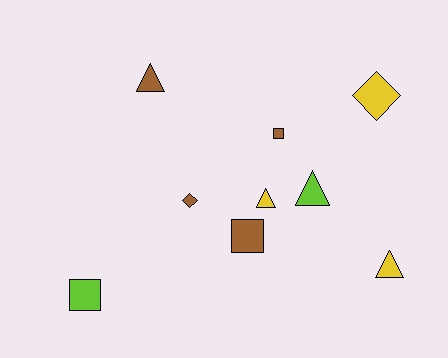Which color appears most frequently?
Brown, with 4 objects.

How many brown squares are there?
There are 2 brown squares.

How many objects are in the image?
There are 9 objects.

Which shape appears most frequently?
Triangle, with 4 objects.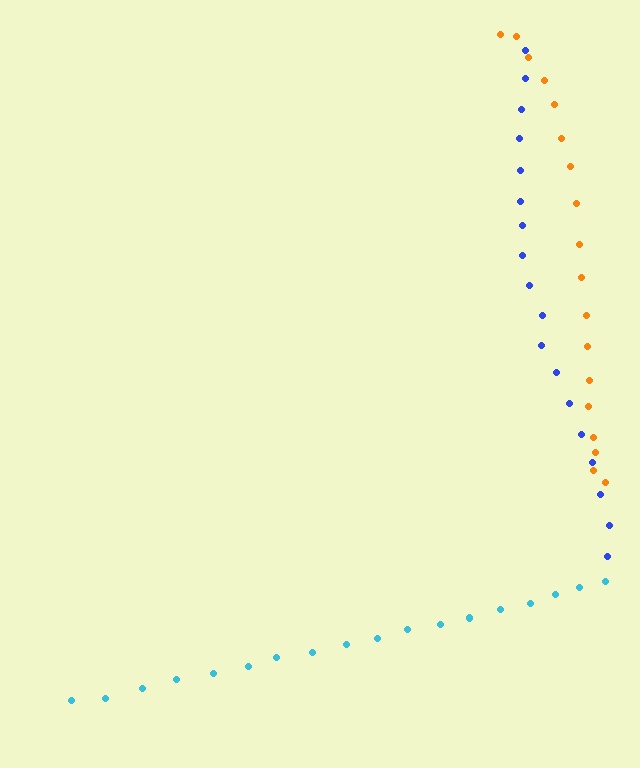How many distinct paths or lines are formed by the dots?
There are 3 distinct paths.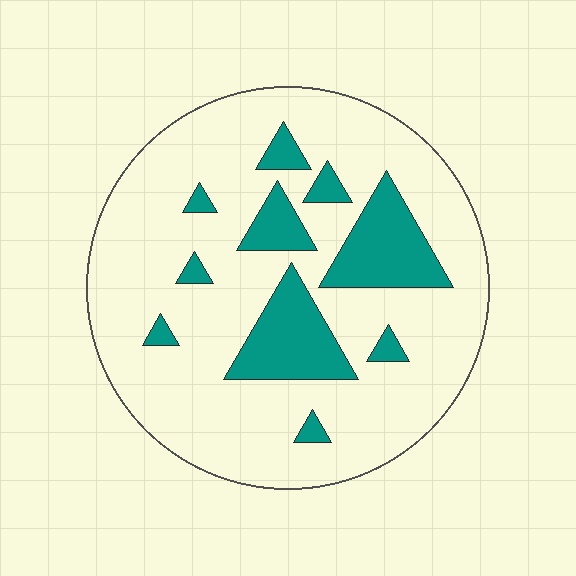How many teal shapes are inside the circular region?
10.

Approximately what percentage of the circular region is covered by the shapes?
Approximately 20%.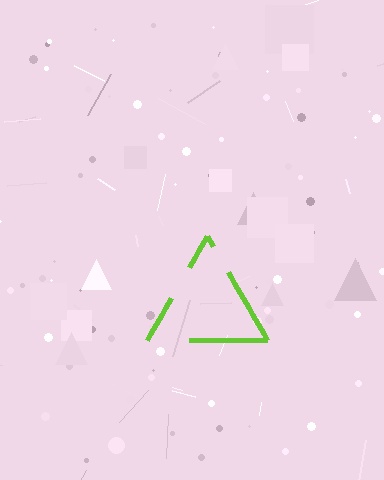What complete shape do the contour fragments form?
The contour fragments form a triangle.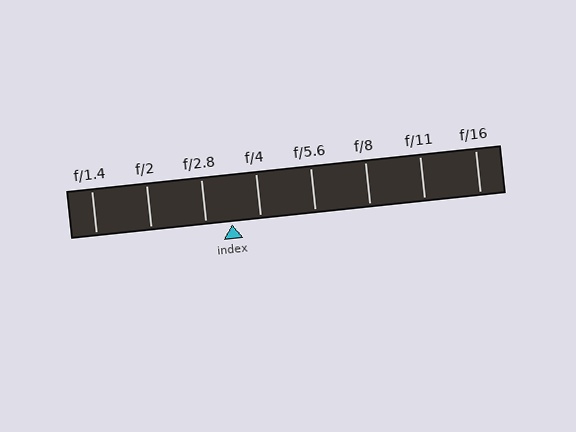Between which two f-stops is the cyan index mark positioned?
The index mark is between f/2.8 and f/4.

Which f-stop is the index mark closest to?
The index mark is closest to f/2.8.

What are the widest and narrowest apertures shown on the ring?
The widest aperture shown is f/1.4 and the narrowest is f/16.